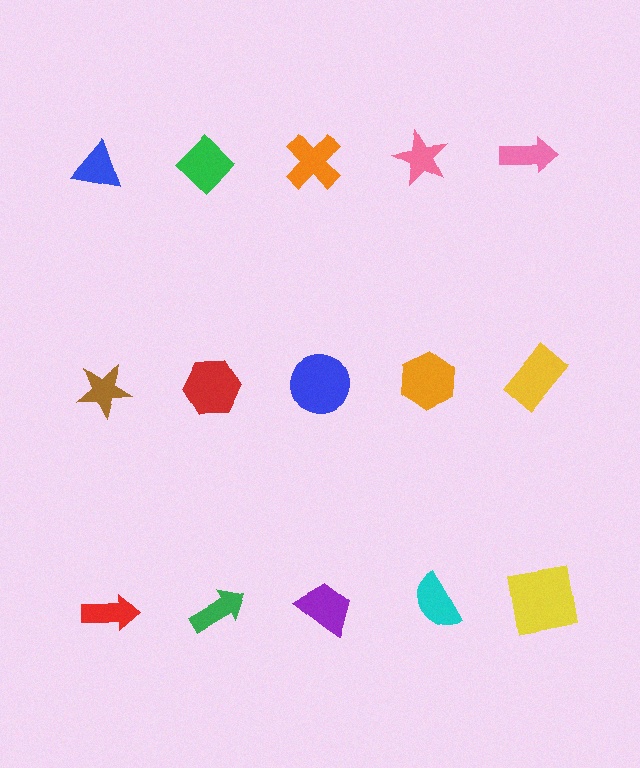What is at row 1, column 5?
A pink arrow.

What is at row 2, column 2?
A red hexagon.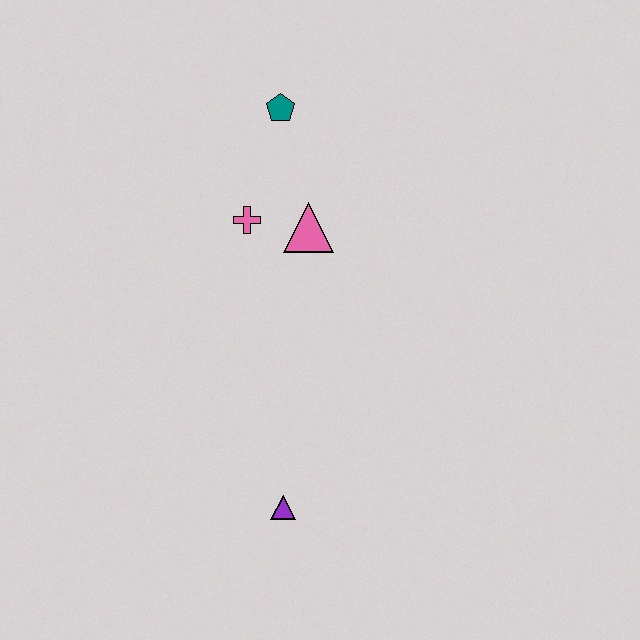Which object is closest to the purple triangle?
The pink triangle is closest to the purple triangle.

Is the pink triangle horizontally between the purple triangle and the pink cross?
No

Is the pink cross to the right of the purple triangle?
No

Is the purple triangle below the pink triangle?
Yes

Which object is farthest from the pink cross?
The purple triangle is farthest from the pink cross.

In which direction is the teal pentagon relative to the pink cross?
The teal pentagon is above the pink cross.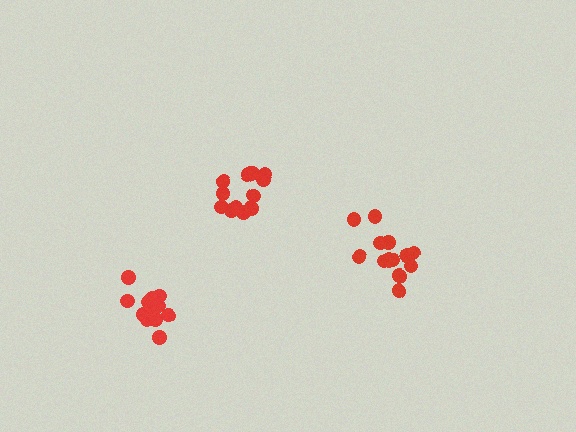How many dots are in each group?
Group 1: 12 dots, Group 2: 13 dots, Group 3: 14 dots (39 total).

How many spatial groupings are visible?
There are 3 spatial groupings.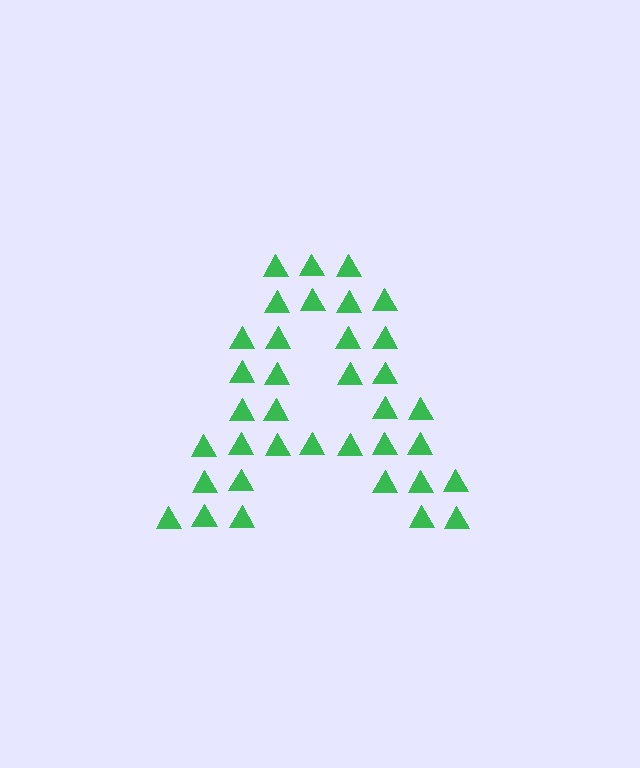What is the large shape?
The large shape is the letter A.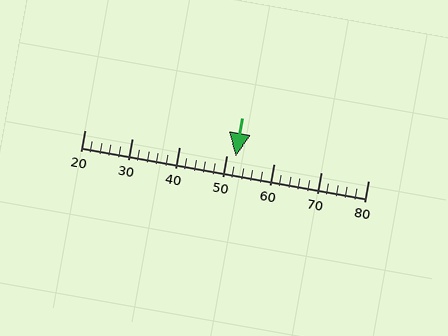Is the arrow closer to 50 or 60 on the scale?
The arrow is closer to 50.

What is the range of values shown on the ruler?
The ruler shows values from 20 to 80.